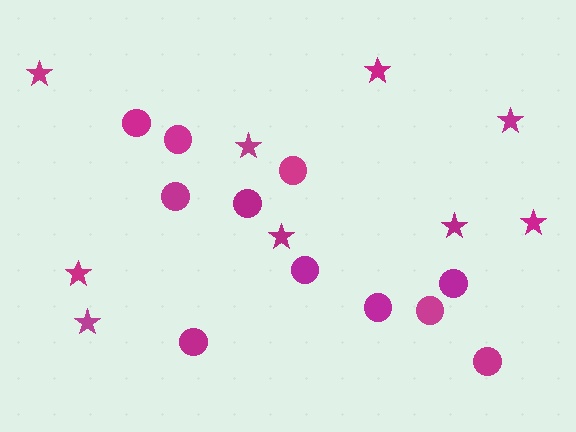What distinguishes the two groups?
There are 2 groups: one group of stars (9) and one group of circles (11).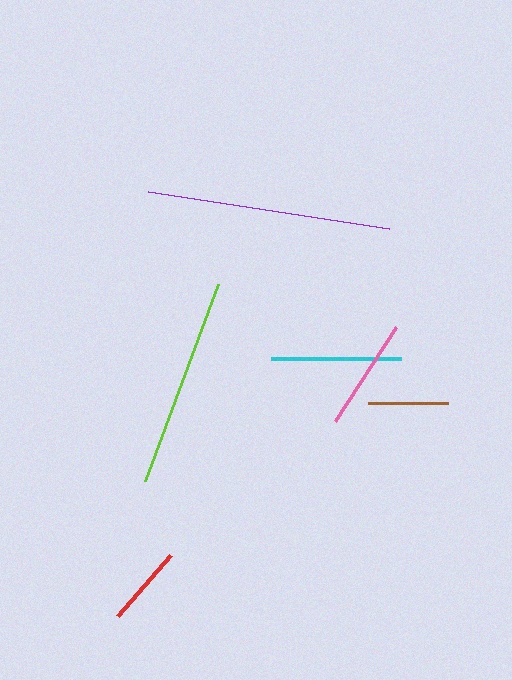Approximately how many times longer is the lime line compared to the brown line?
The lime line is approximately 2.6 times the length of the brown line.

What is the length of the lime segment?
The lime segment is approximately 210 pixels long.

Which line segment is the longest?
The purple line is the longest at approximately 244 pixels.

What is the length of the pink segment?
The pink segment is approximately 112 pixels long.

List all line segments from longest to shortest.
From longest to shortest: purple, lime, cyan, pink, red, brown.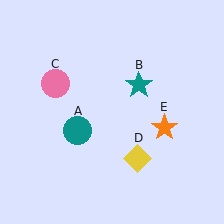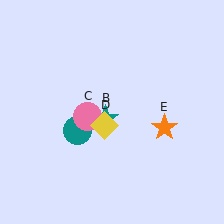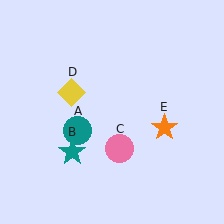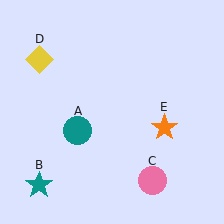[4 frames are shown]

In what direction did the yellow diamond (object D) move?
The yellow diamond (object D) moved up and to the left.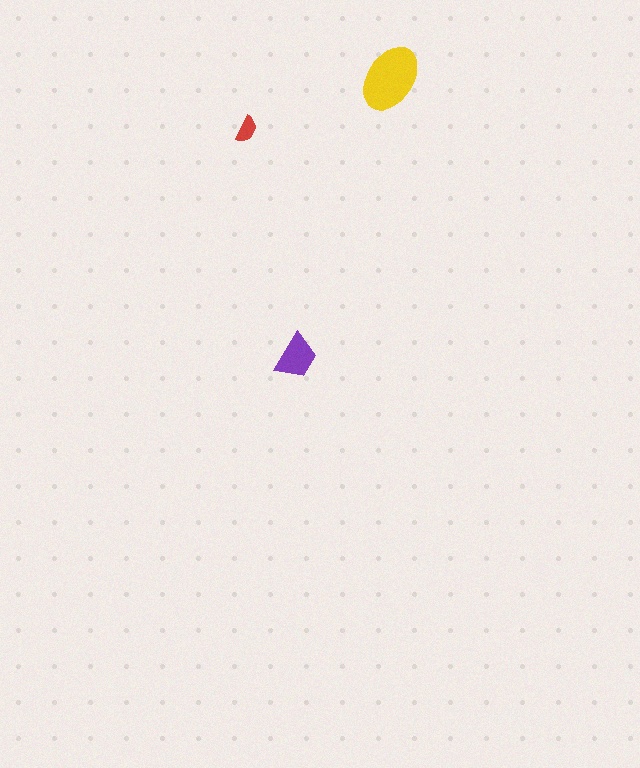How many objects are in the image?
There are 3 objects in the image.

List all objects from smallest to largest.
The red semicircle, the purple trapezoid, the yellow ellipse.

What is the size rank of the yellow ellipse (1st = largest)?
1st.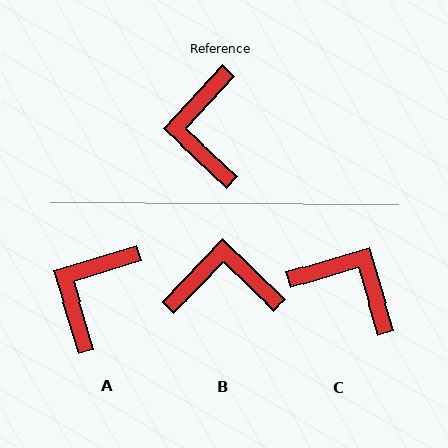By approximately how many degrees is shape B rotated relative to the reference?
Approximately 91 degrees clockwise.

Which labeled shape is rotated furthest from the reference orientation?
C, about 121 degrees away.